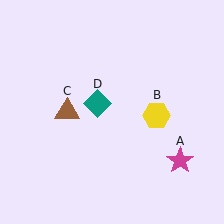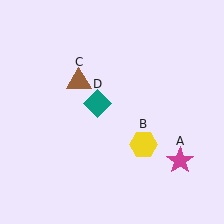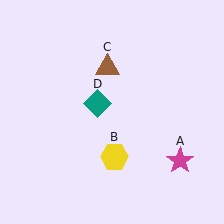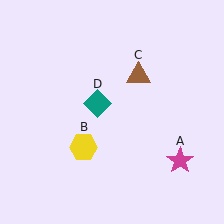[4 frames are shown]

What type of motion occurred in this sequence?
The yellow hexagon (object B), brown triangle (object C) rotated clockwise around the center of the scene.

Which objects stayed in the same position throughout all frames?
Magenta star (object A) and teal diamond (object D) remained stationary.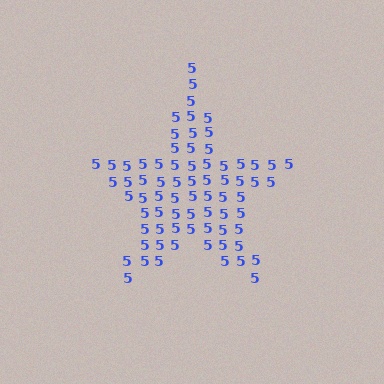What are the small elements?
The small elements are digit 5's.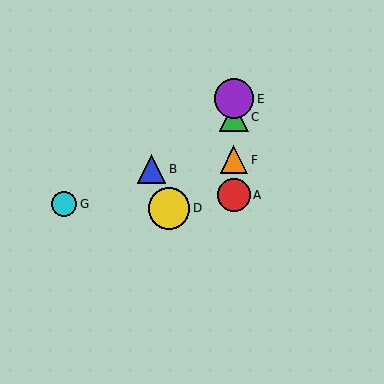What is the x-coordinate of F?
Object F is at x≈234.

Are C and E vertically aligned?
Yes, both are at x≈234.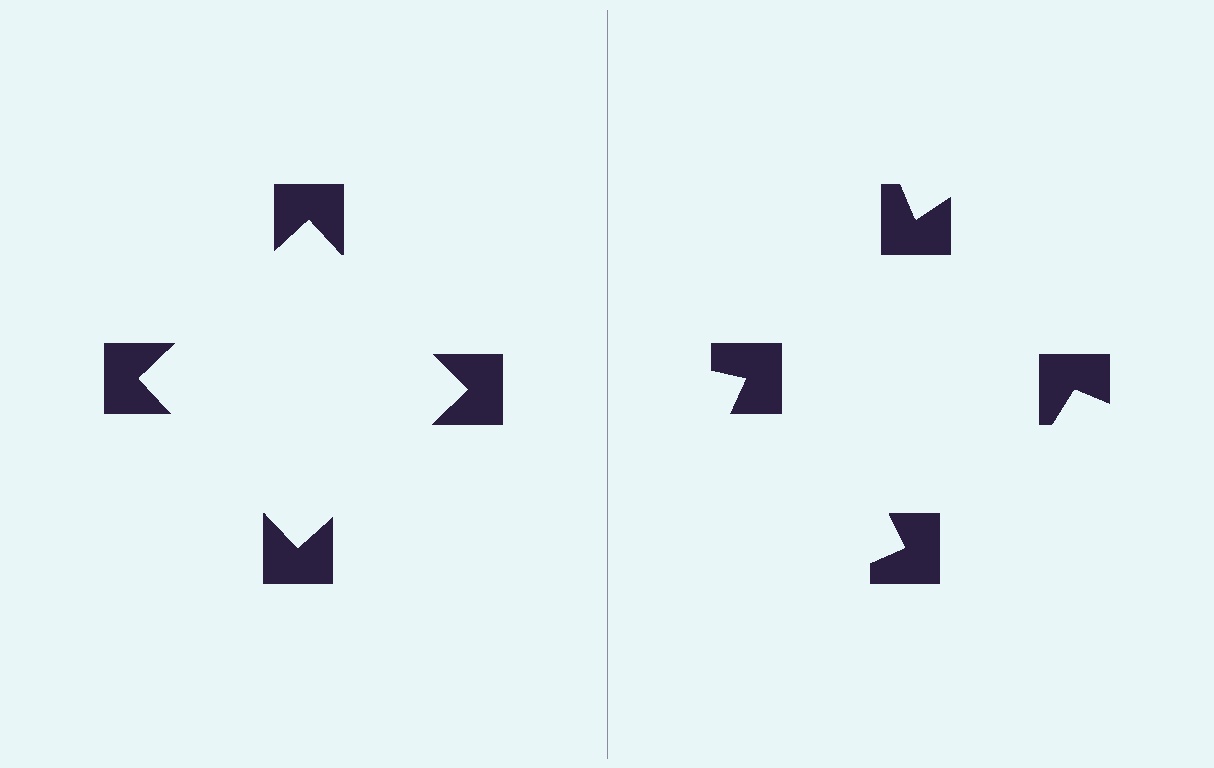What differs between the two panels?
The notched squares are positioned identically on both sides; only the wedge orientations differ. On the left they align to a square; on the right they are misaligned.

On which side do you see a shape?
An illusory square appears on the left side. On the right side the wedge cuts are rotated, so no coherent shape forms.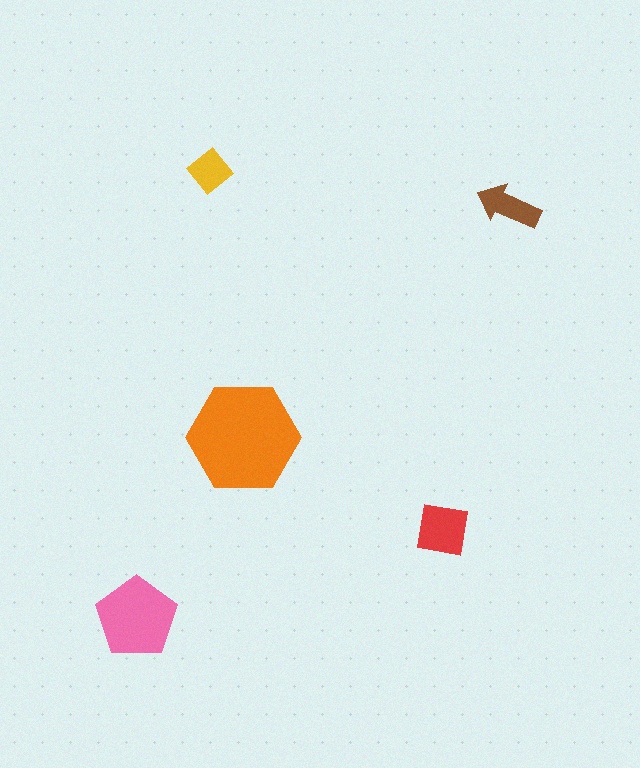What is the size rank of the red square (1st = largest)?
3rd.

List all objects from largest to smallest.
The orange hexagon, the pink pentagon, the red square, the brown arrow, the yellow diamond.